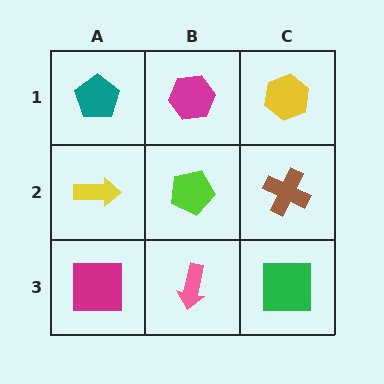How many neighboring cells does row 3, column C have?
2.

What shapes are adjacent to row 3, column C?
A brown cross (row 2, column C), a pink arrow (row 3, column B).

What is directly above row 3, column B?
A lime pentagon.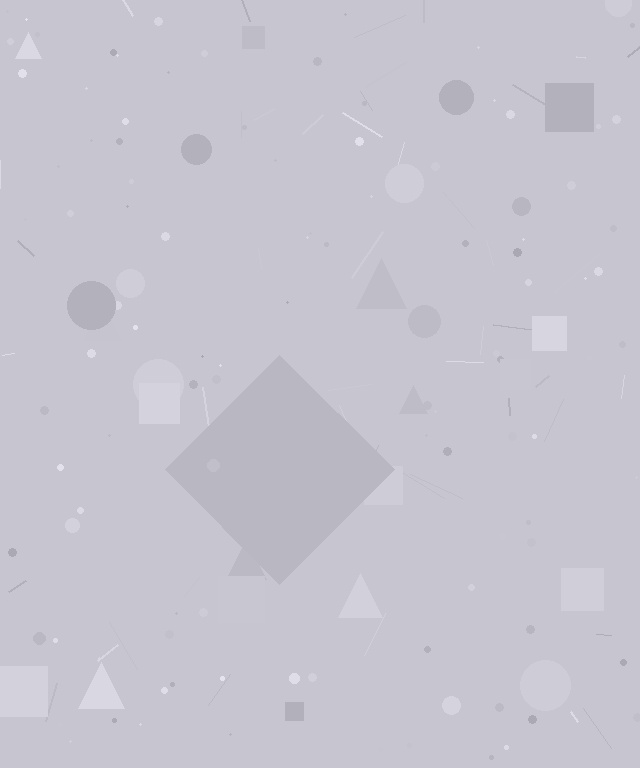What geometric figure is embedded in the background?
A diamond is embedded in the background.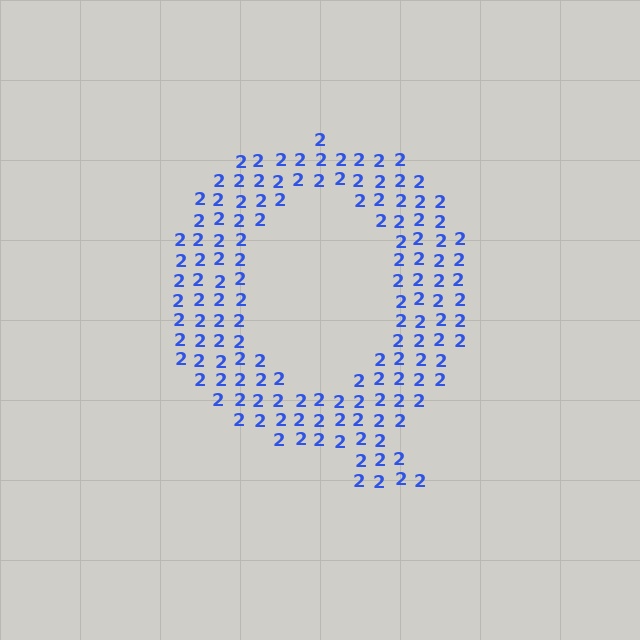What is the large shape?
The large shape is the letter Q.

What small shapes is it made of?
It is made of small digit 2's.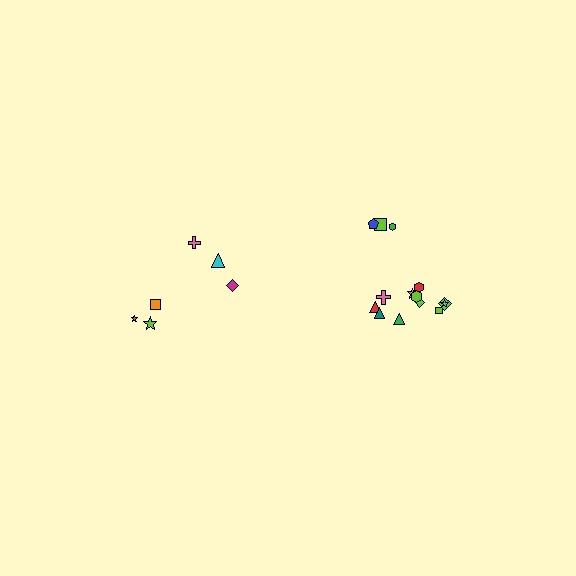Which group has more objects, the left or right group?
The right group.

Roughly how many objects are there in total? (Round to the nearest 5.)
Roughly 20 objects in total.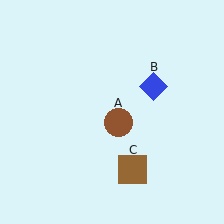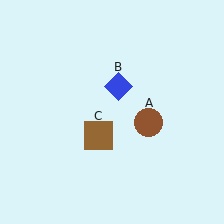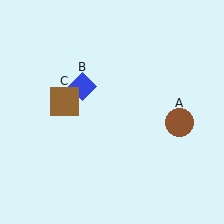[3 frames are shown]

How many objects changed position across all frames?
3 objects changed position: brown circle (object A), blue diamond (object B), brown square (object C).